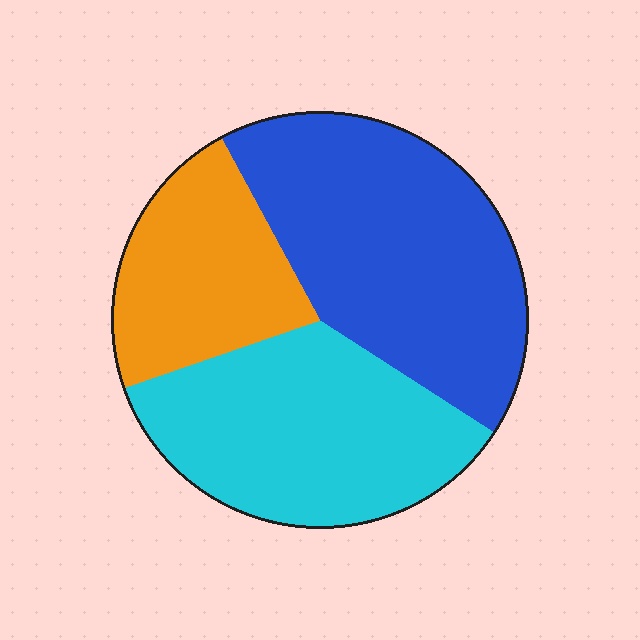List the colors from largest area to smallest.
From largest to smallest: blue, cyan, orange.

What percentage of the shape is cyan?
Cyan takes up between a quarter and a half of the shape.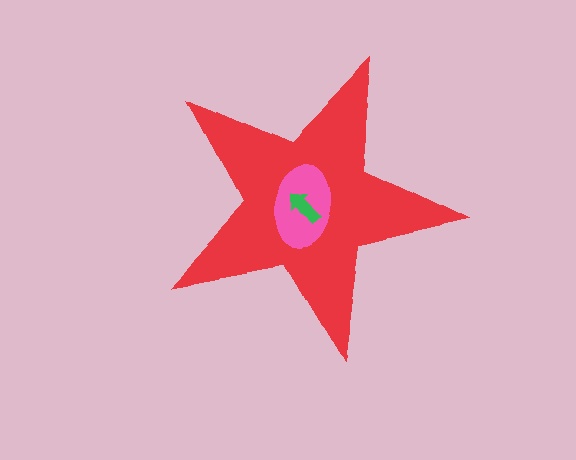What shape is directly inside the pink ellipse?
The green arrow.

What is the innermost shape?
The green arrow.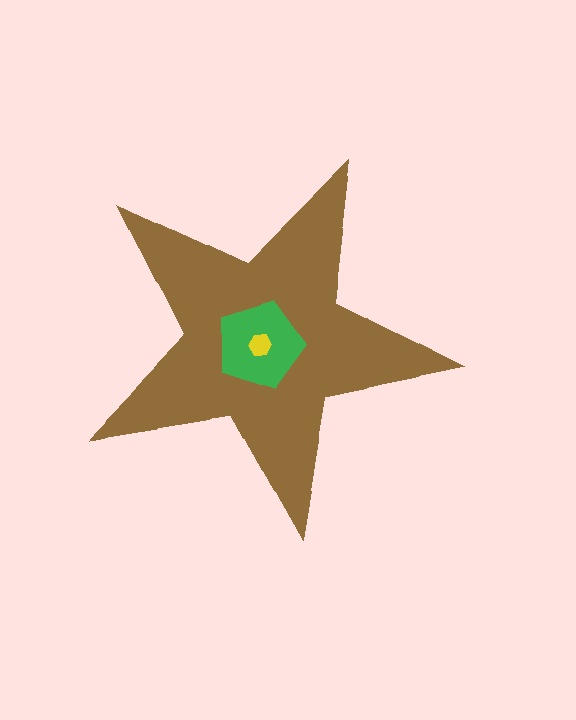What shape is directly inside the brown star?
The green pentagon.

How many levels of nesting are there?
3.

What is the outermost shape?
The brown star.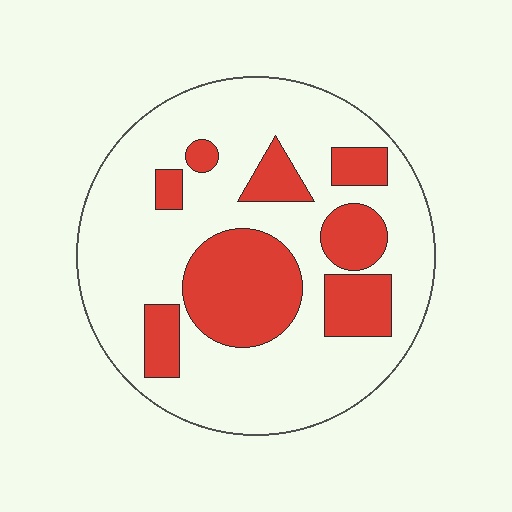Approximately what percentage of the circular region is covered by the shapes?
Approximately 30%.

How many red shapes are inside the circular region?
8.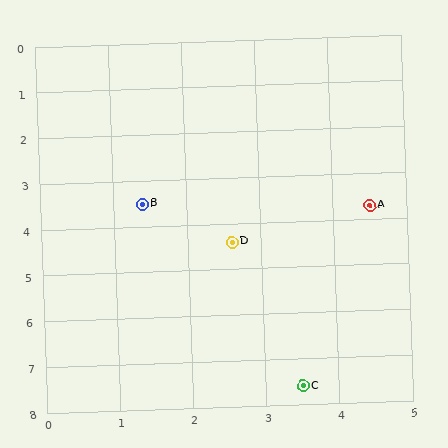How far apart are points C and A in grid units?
Points C and A are about 4.0 grid units apart.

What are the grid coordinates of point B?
Point B is at approximately (1.4, 3.5).